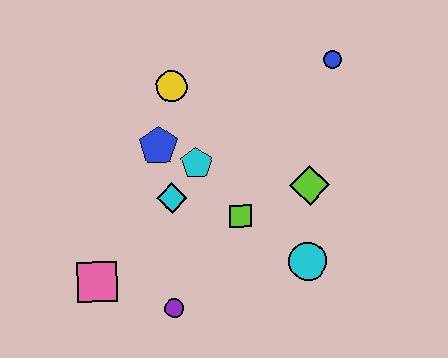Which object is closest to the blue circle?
The lime diamond is closest to the blue circle.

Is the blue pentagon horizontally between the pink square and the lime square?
Yes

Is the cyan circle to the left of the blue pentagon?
No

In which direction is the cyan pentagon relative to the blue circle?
The cyan pentagon is to the left of the blue circle.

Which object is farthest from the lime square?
The blue circle is farthest from the lime square.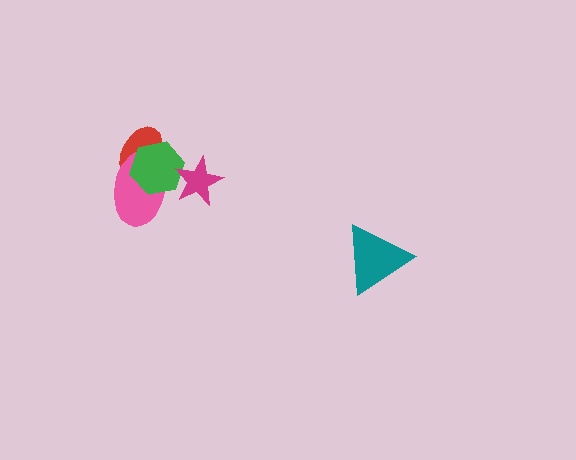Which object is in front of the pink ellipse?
The green hexagon is in front of the pink ellipse.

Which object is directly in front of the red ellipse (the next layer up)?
The pink ellipse is directly in front of the red ellipse.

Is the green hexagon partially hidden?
Yes, it is partially covered by another shape.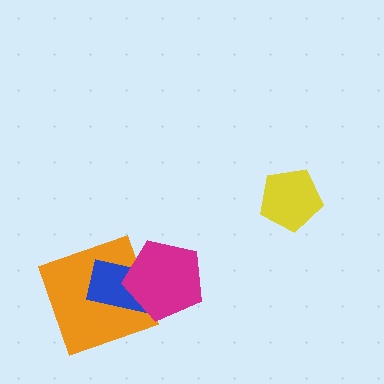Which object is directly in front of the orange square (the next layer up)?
The blue rectangle is directly in front of the orange square.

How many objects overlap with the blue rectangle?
2 objects overlap with the blue rectangle.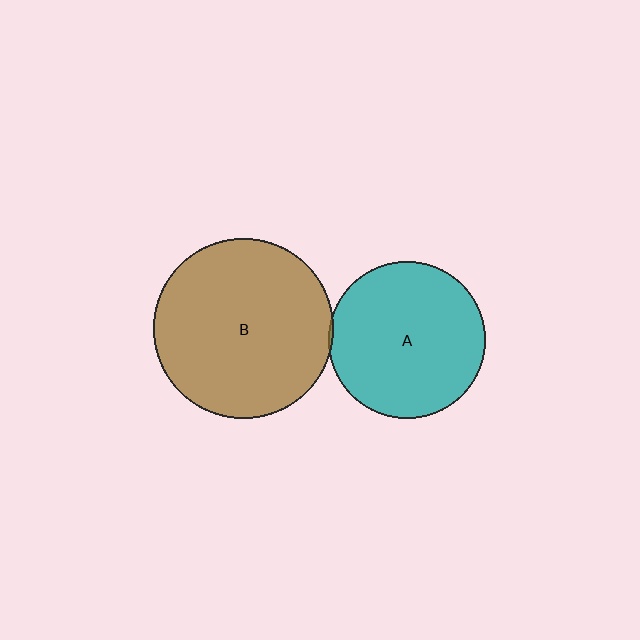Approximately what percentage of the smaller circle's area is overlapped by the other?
Approximately 5%.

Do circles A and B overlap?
Yes.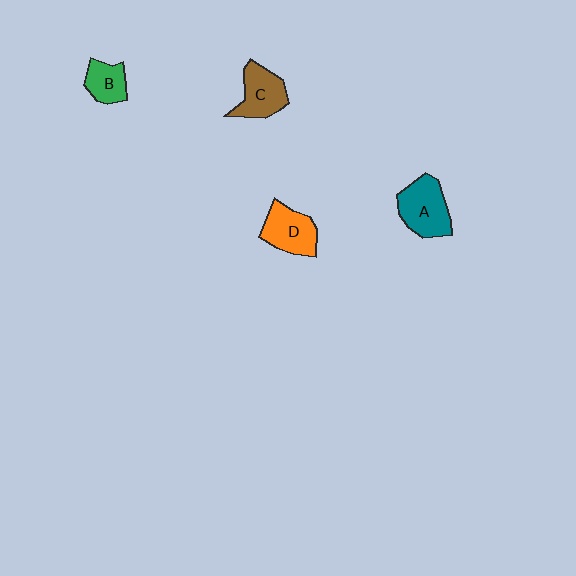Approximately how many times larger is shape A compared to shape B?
Approximately 1.7 times.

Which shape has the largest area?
Shape A (teal).